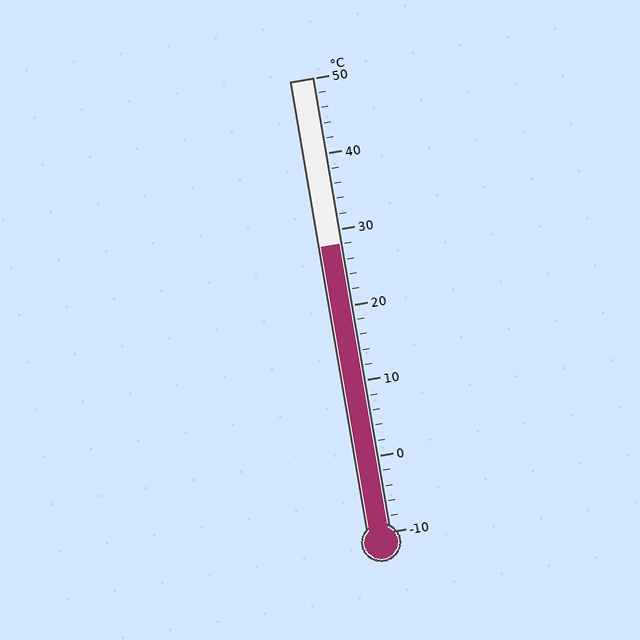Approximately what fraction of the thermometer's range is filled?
The thermometer is filled to approximately 65% of its range.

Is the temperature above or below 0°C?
The temperature is above 0°C.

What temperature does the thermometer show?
The thermometer shows approximately 28°C.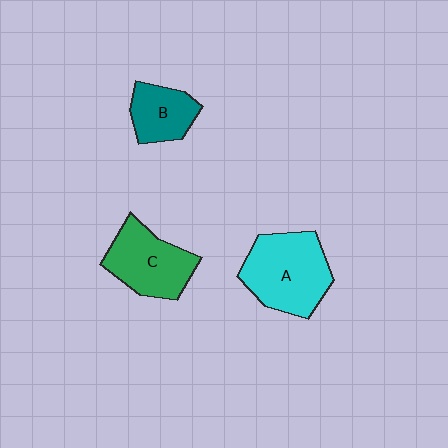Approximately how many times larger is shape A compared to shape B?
Approximately 1.8 times.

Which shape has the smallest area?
Shape B (teal).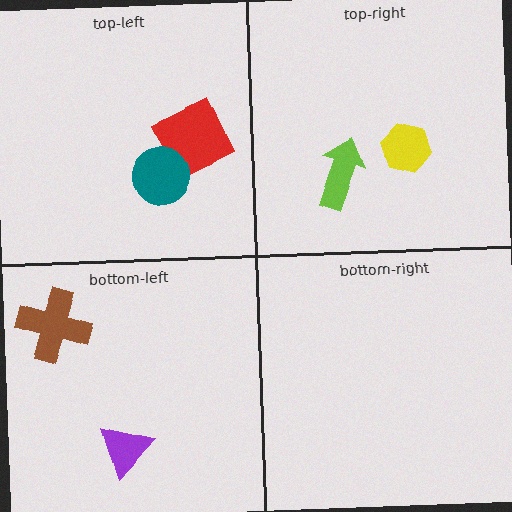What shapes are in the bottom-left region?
The brown cross, the purple triangle.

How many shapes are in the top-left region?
2.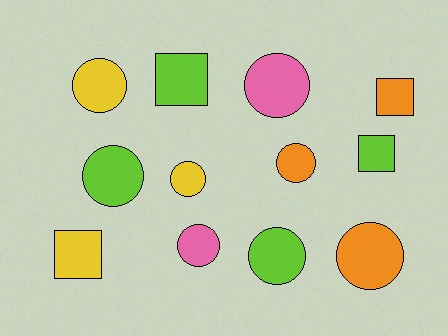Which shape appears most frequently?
Circle, with 8 objects.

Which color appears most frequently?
Lime, with 4 objects.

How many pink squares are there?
There are no pink squares.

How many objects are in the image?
There are 12 objects.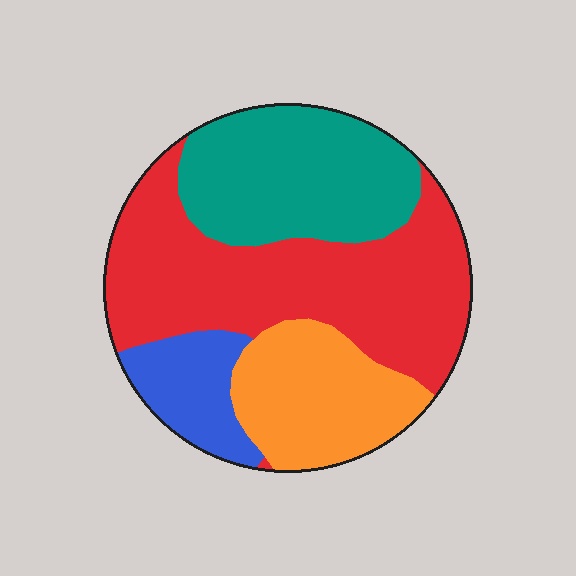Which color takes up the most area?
Red, at roughly 45%.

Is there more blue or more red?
Red.